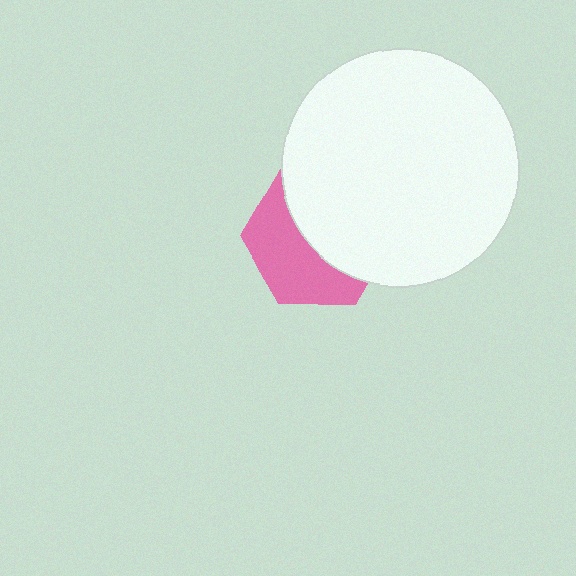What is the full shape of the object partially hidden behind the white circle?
The partially hidden object is a pink hexagon.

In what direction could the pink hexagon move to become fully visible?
The pink hexagon could move toward the lower-left. That would shift it out from behind the white circle entirely.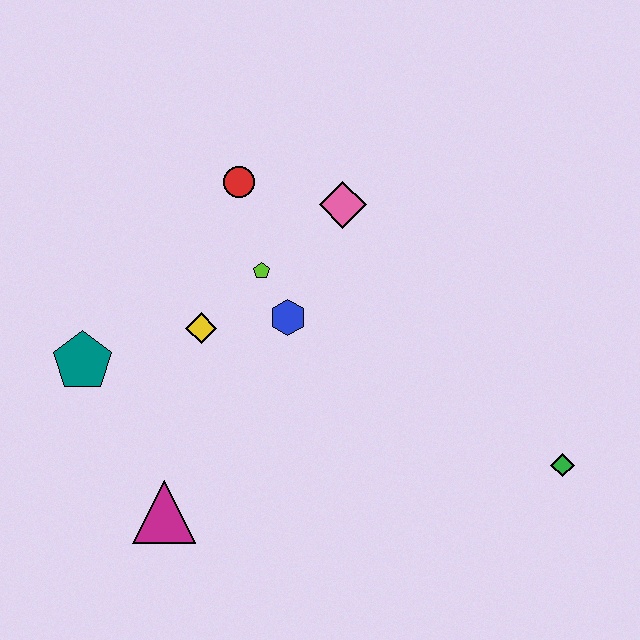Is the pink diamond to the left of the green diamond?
Yes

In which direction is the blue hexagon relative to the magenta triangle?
The blue hexagon is above the magenta triangle.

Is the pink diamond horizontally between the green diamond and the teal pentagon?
Yes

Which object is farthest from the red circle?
The green diamond is farthest from the red circle.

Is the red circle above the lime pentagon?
Yes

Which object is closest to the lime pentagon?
The blue hexagon is closest to the lime pentagon.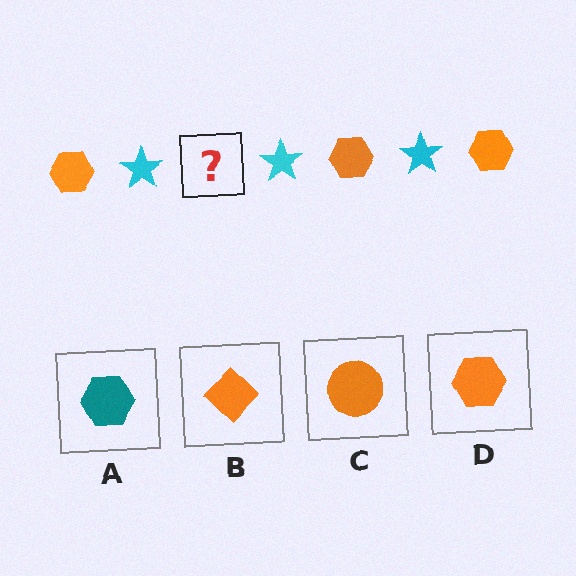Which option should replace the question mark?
Option D.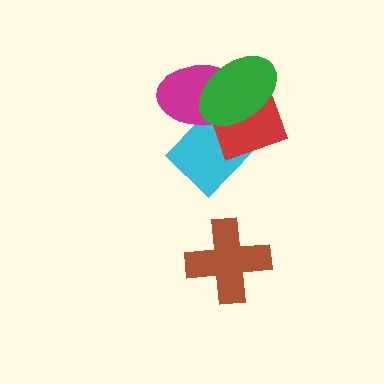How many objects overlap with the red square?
3 objects overlap with the red square.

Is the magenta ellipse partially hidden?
Yes, it is partially covered by another shape.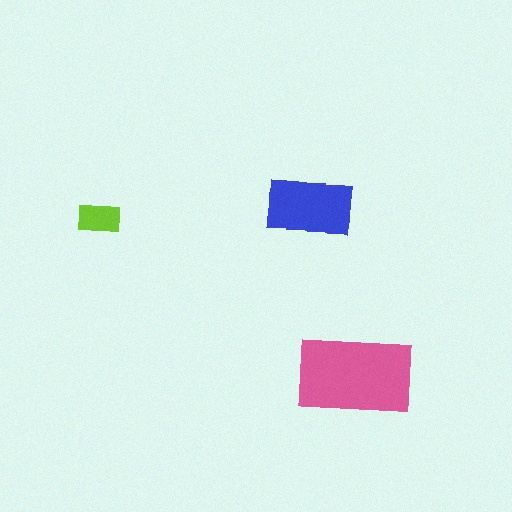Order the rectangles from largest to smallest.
the pink one, the blue one, the lime one.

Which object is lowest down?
The pink rectangle is bottommost.